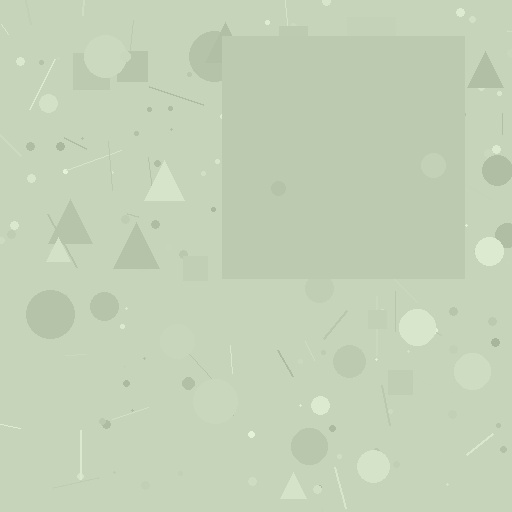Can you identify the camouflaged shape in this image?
The camouflaged shape is a square.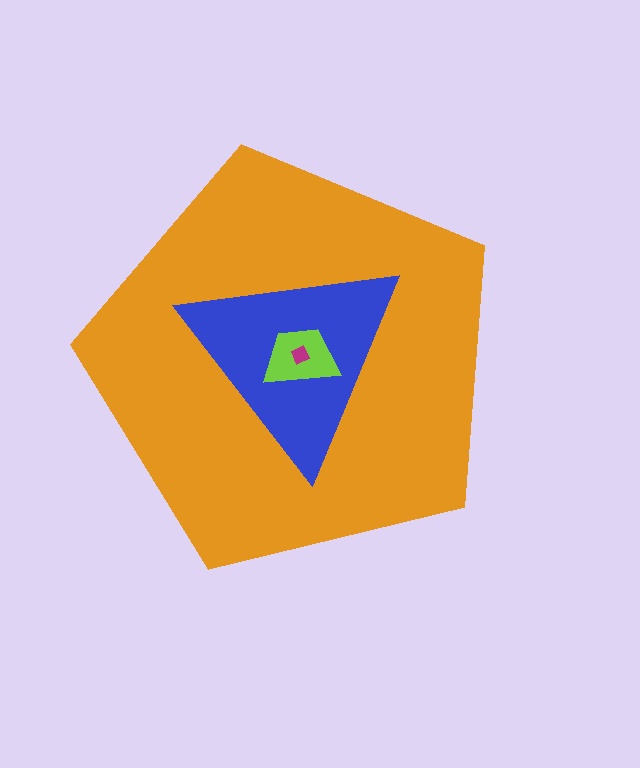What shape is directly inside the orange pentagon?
The blue triangle.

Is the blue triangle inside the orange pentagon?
Yes.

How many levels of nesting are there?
4.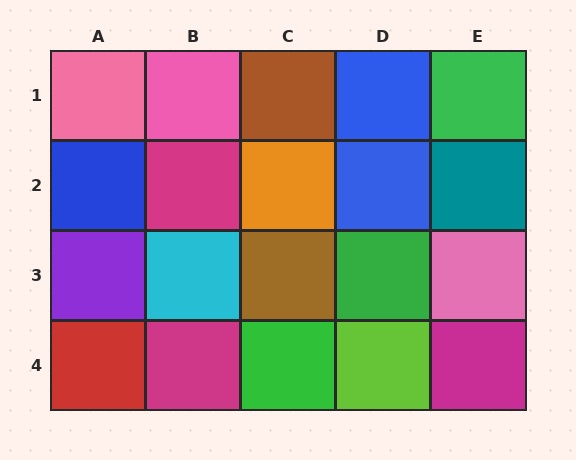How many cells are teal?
1 cell is teal.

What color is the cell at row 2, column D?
Blue.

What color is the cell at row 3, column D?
Green.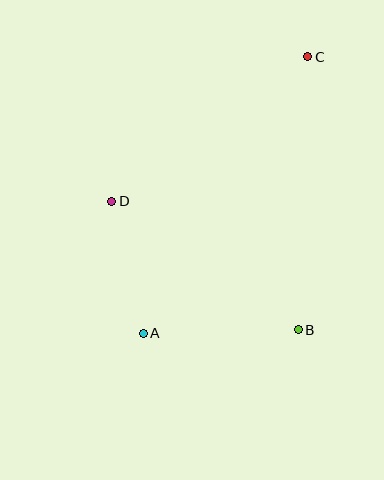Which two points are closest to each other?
Points A and D are closest to each other.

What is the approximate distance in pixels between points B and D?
The distance between B and D is approximately 226 pixels.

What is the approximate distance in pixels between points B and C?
The distance between B and C is approximately 273 pixels.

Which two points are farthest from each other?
Points A and C are farthest from each other.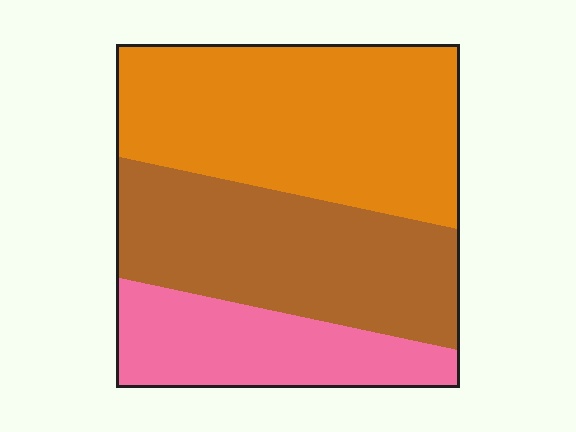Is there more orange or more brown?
Orange.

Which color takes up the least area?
Pink, at roughly 20%.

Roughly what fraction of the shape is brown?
Brown covers roughly 35% of the shape.